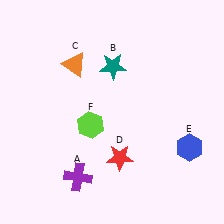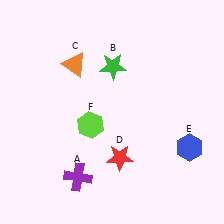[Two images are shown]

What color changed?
The star (B) changed from teal in Image 1 to green in Image 2.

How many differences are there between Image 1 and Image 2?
There is 1 difference between the two images.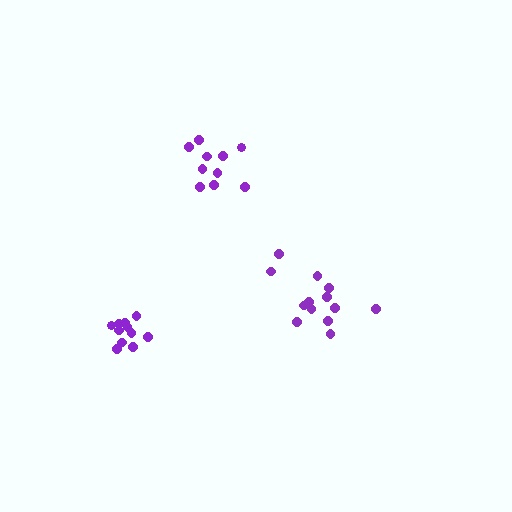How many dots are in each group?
Group 1: 13 dots, Group 2: 10 dots, Group 3: 11 dots (34 total).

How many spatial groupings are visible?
There are 3 spatial groupings.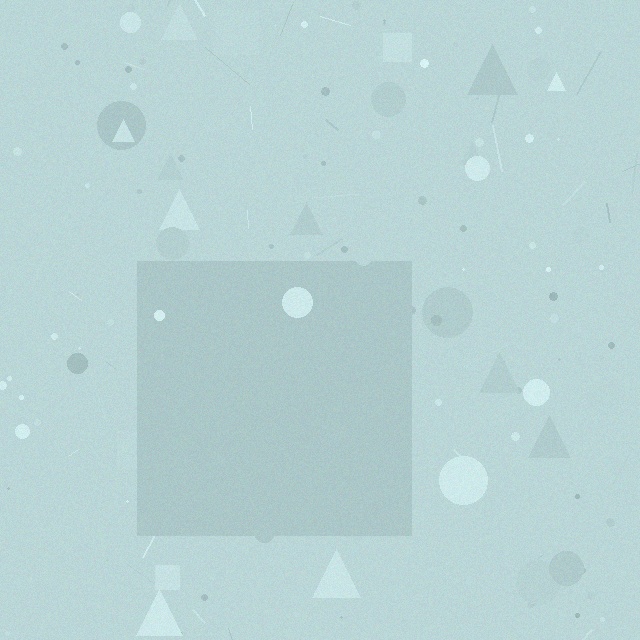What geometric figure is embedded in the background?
A square is embedded in the background.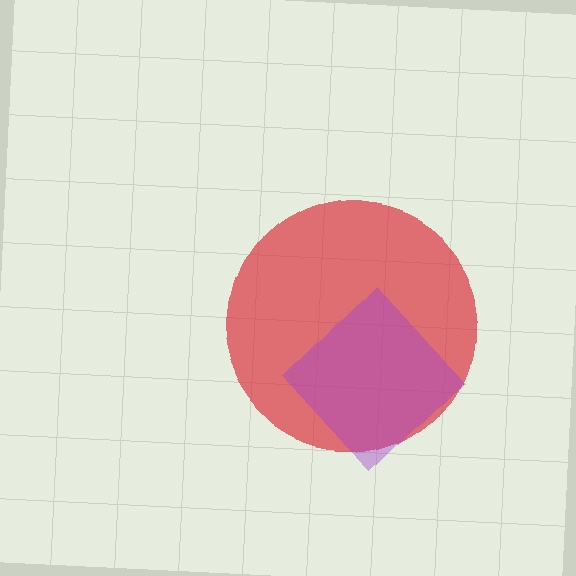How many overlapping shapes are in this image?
There are 2 overlapping shapes in the image.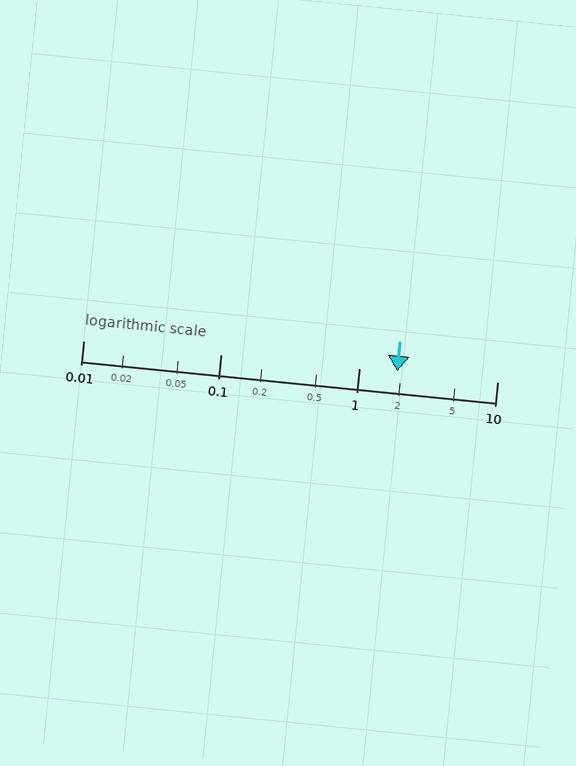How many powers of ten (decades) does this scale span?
The scale spans 3 decades, from 0.01 to 10.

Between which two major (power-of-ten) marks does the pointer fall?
The pointer is between 1 and 10.